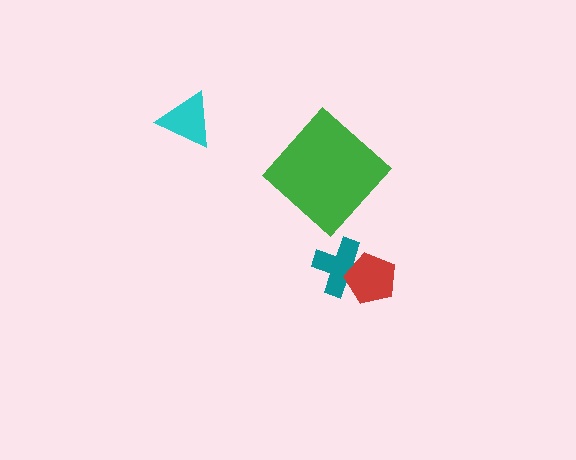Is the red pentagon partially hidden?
No, no other shape covers it.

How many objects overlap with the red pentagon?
1 object overlaps with the red pentagon.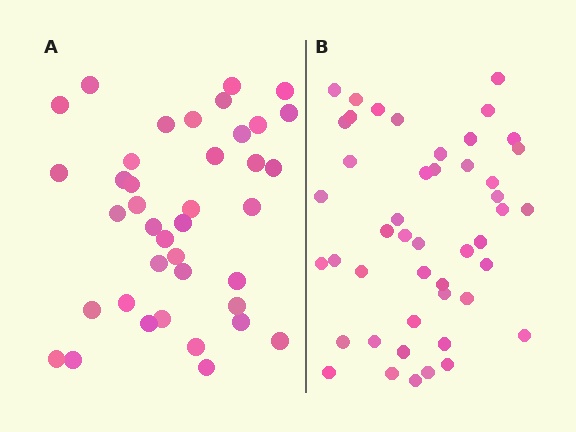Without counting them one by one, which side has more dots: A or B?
Region B (the right region) has more dots.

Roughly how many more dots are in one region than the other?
Region B has roughly 8 or so more dots than region A.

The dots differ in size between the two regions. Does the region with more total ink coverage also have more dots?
No. Region A has more total ink coverage because its dots are larger, but region B actually contains more individual dots. Total area can be misleading — the number of items is what matters here.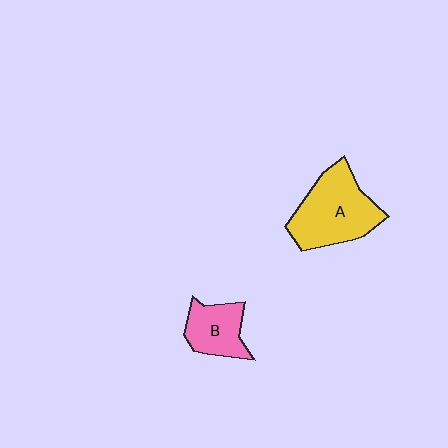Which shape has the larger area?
Shape A (yellow).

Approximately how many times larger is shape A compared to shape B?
Approximately 1.8 times.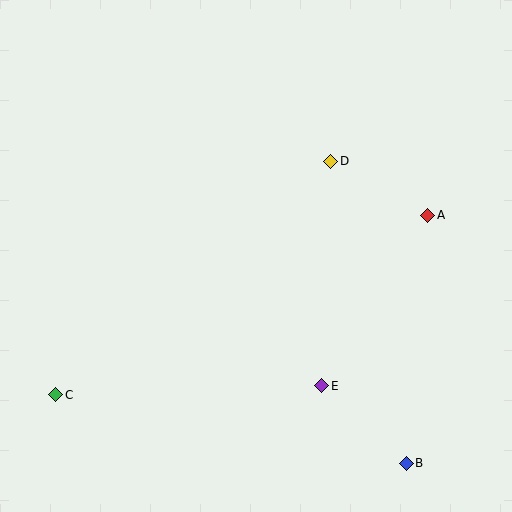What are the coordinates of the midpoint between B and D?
The midpoint between B and D is at (369, 312).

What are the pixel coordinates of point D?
Point D is at (331, 161).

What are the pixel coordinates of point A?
Point A is at (428, 215).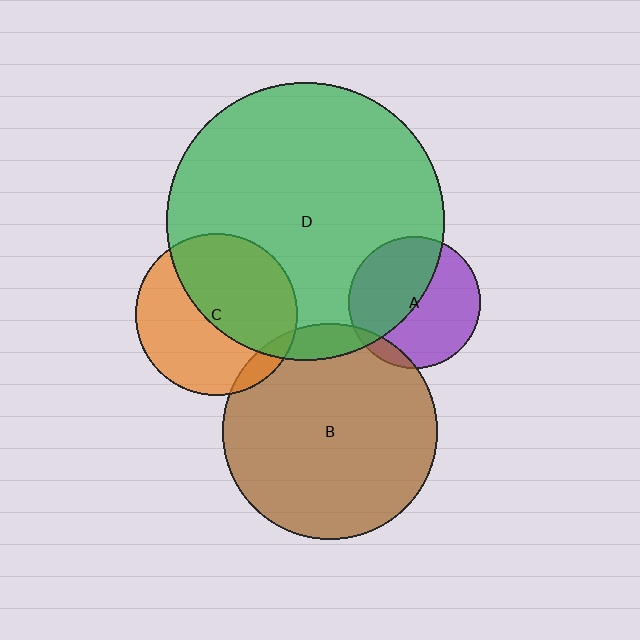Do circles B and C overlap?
Yes.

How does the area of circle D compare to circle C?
Approximately 2.9 times.